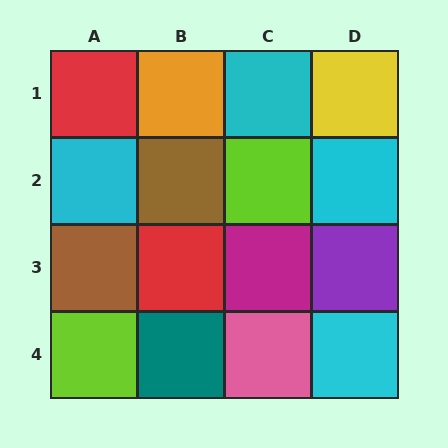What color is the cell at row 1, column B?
Orange.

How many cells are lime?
2 cells are lime.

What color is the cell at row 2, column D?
Cyan.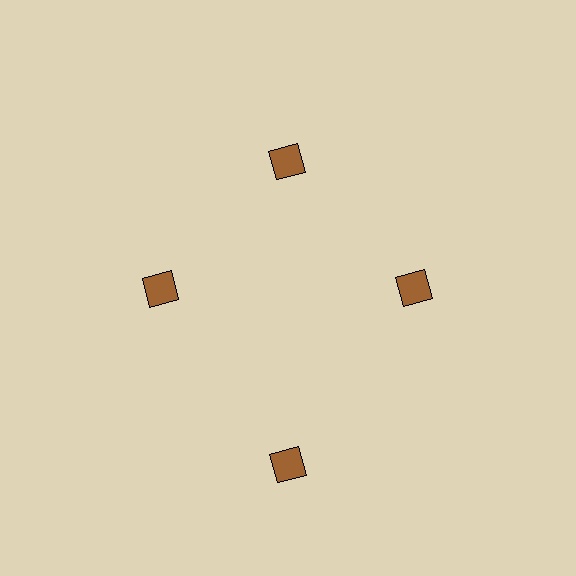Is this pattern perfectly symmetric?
No. The 4 brown diamonds are arranged in a ring, but one element near the 6 o'clock position is pushed outward from the center, breaking the 4-fold rotational symmetry.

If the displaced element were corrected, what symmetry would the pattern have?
It would have 4-fold rotational symmetry — the pattern would map onto itself every 90 degrees.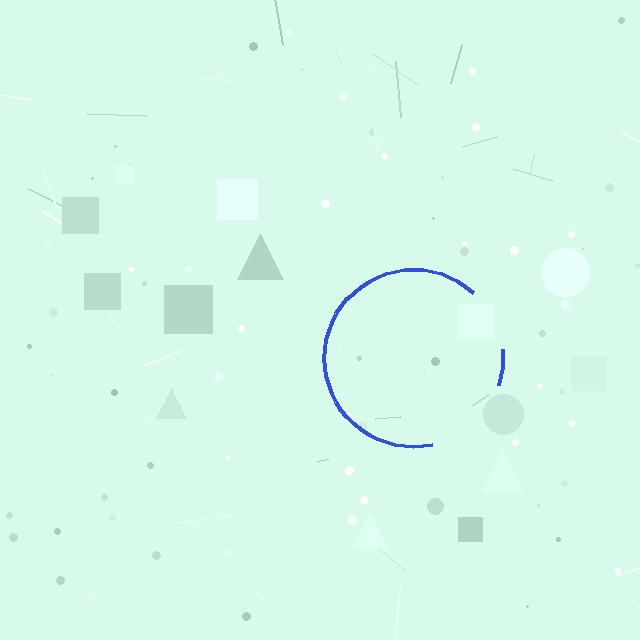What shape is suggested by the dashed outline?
The dashed outline suggests a circle.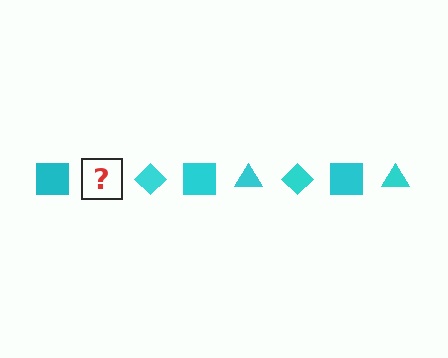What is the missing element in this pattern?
The missing element is a cyan triangle.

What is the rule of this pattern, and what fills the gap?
The rule is that the pattern cycles through square, triangle, diamond shapes in cyan. The gap should be filled with a cyan triangle.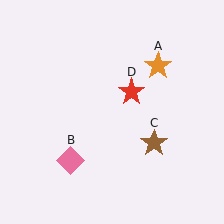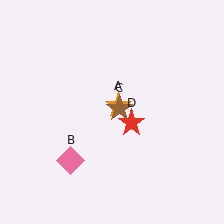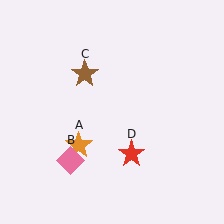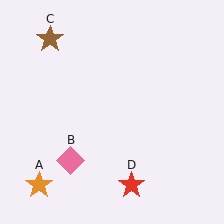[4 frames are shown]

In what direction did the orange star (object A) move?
The orange star (object A) moved down and to the left.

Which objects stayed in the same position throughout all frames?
Pink diamond (object B) remained stationary.